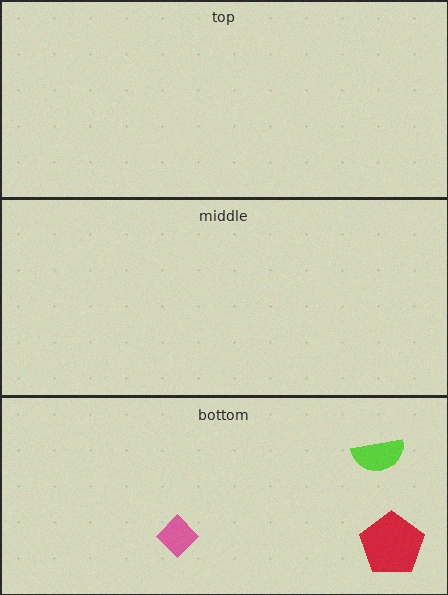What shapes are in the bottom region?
The pink diamond, the red pentagon, the lime semicircle.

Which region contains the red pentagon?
The bottom region.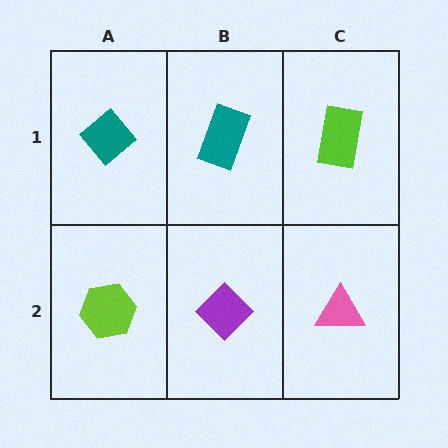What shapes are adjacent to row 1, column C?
A pink triangle (row 2, column C), a teal rectangle (row 1, column B).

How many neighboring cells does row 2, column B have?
3.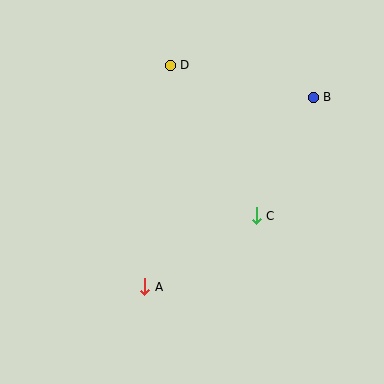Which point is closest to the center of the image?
Point C at (256, 216) is closest to the center.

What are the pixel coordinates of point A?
Point A is at (145, 287).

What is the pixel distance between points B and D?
The distance between B and D is 147 pixels.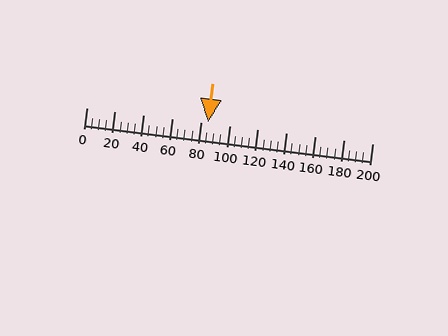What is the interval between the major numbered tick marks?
The major tick marks are spaced 20 units apart.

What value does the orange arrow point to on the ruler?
The orange arrow points to approximately 85.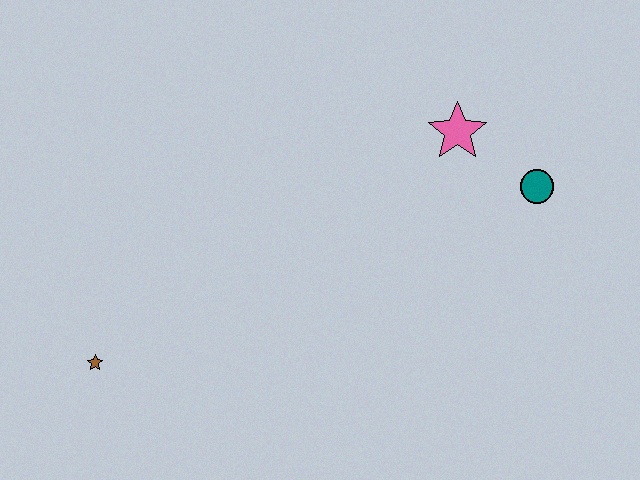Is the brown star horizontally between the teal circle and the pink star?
No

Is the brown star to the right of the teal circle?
No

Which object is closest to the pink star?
The teal circle is closest to the pink star.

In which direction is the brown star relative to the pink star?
The brown star is to the left of the pink star.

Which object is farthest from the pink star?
The brown star is farthest from the pink star.